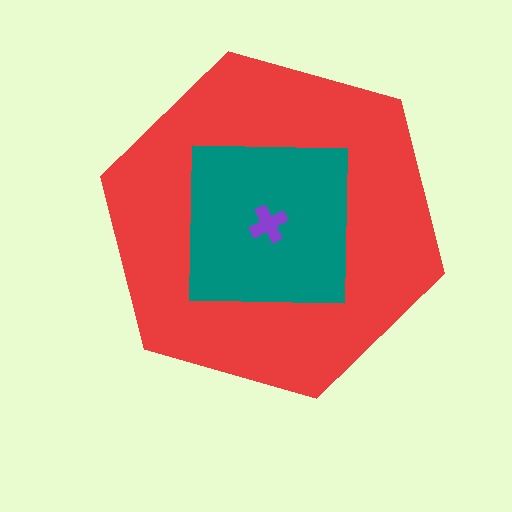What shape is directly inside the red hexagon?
The teal square.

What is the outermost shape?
The red hexagon.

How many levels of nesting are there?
3.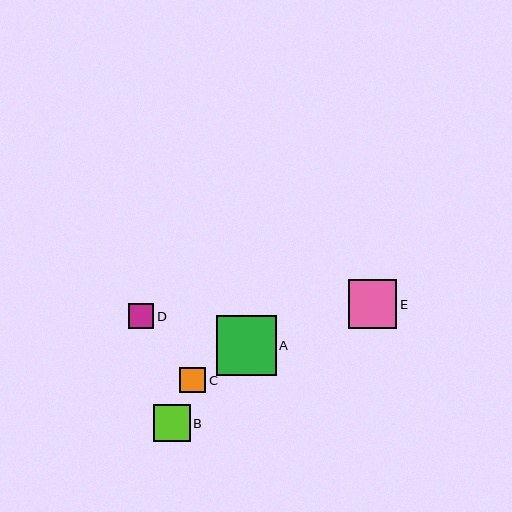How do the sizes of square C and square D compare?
Square C and square D are approximately the same size.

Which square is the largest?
Square A is the largest with a size of approximately 60 pixels.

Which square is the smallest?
Square D is the smallest with a size of approximately 25 pixels.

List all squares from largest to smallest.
From largest to smallest: A, E, B, C, D.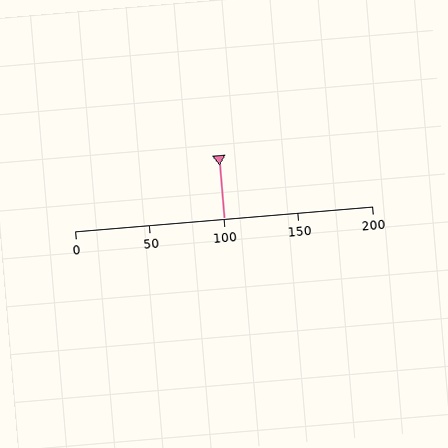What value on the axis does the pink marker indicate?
The marker indicates approximately 100.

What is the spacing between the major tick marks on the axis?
The major ticks are spaced 50 apart.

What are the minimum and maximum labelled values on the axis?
The axis runs from 0 to 200.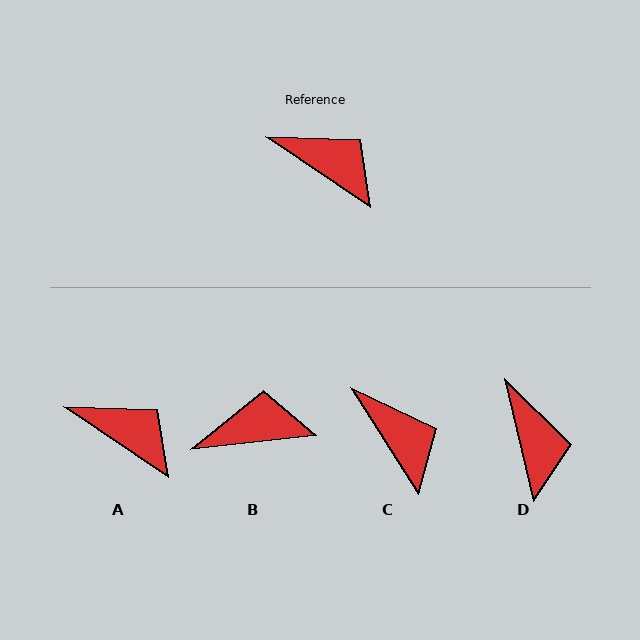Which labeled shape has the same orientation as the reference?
A.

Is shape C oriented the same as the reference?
No, it is off by about 24 degrees.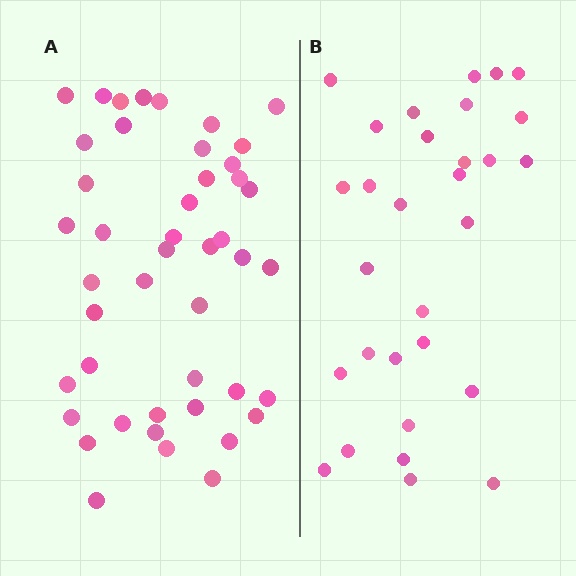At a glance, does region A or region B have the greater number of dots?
Region A (the left region) has more dots.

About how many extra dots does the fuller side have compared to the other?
Region A has approximately 15 more dots than region B.